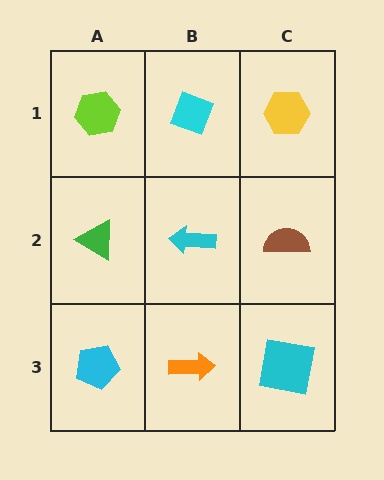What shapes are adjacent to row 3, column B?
A cyan arrow (row 2, column B), a cyan pentagon (row 3, column A), a cyan square (row 3, column C).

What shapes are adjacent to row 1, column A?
A green triangle (row 2, column A), a cyan diamond (row 1, column B).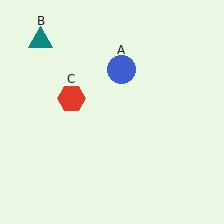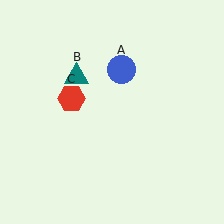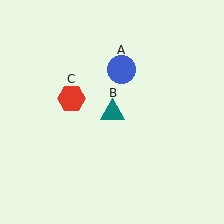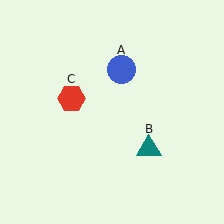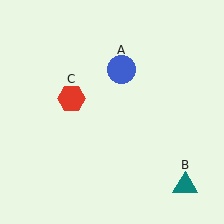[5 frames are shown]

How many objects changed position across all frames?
1 object changed position: teal triangle (object B).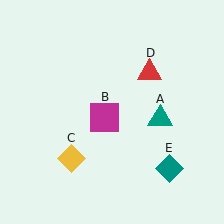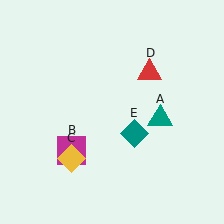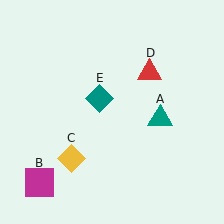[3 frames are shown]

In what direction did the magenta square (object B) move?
The magenta square (object B) moved down and to the left.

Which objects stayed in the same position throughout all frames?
Teal triangle (object A) and yellow diamond (object C) and red triangle (object D) remained stationary.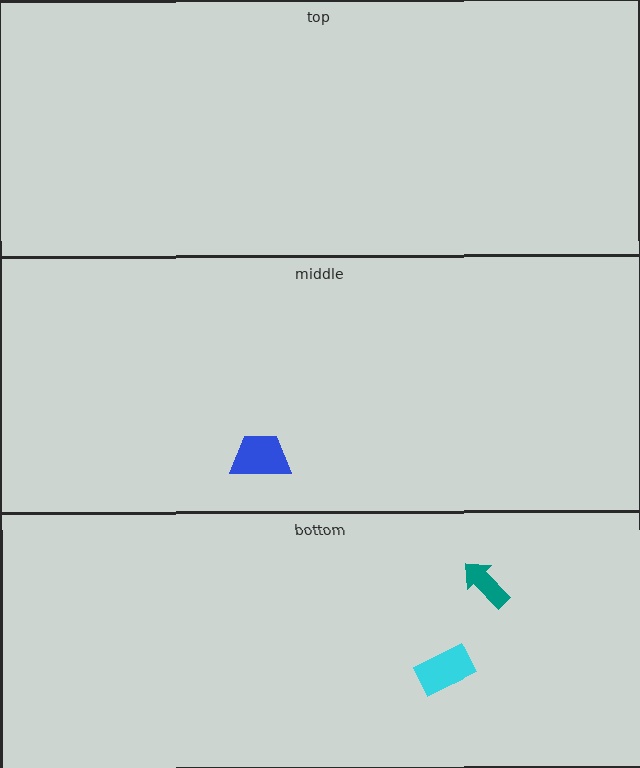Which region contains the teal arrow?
The bottom region.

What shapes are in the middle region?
The blue trapezoid.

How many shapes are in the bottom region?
2.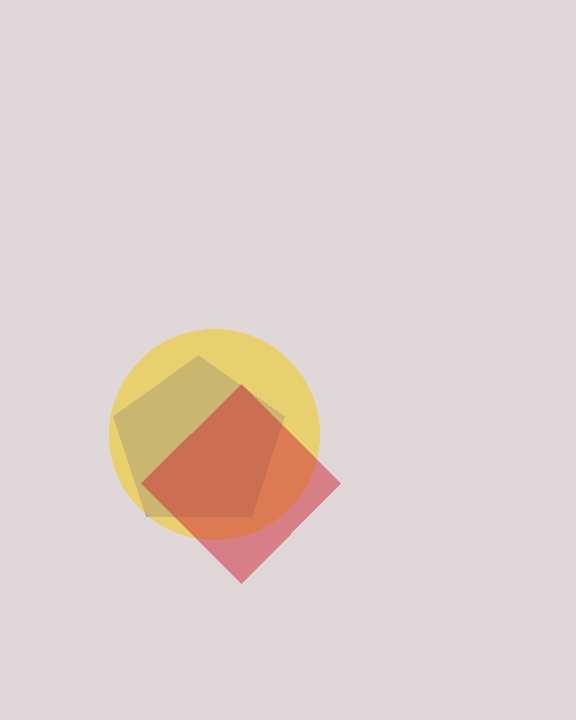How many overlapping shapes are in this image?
There are 3 overlapping shapes in the image.